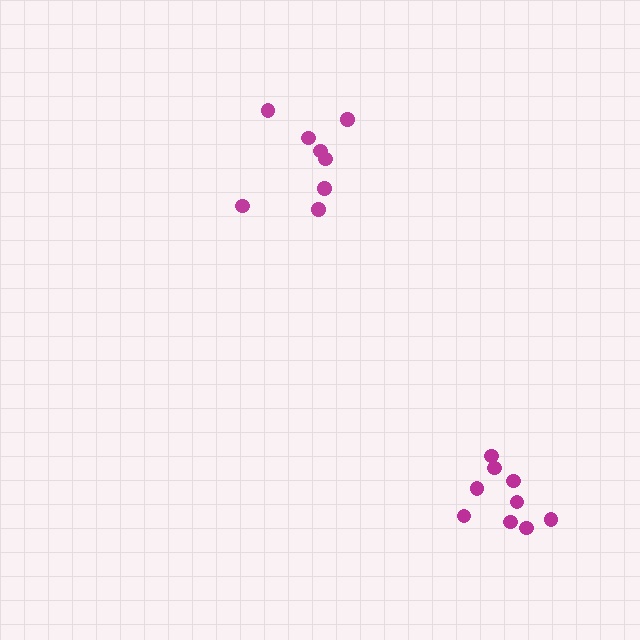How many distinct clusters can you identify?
There are 2 distinct clusters.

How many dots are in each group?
Group 1: 8 dots, Group 2: 9 dots (17 total).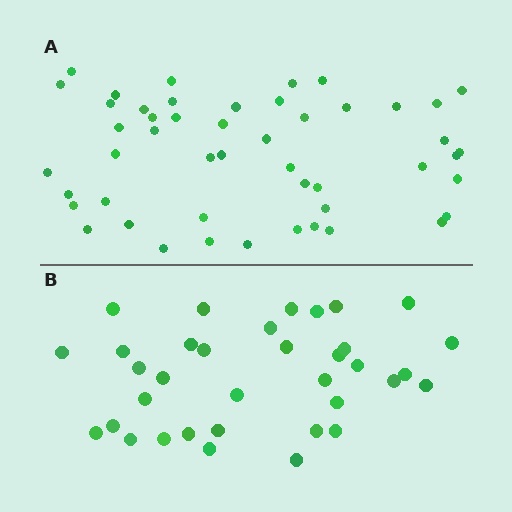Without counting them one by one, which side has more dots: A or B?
Region A (the top region) has more dots.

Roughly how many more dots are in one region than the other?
Region A has approximately 15 more dots than region B.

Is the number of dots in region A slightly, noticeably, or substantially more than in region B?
Region A has noticeably more, but not dramatically so. The ratio is roughly 1.4 to 1.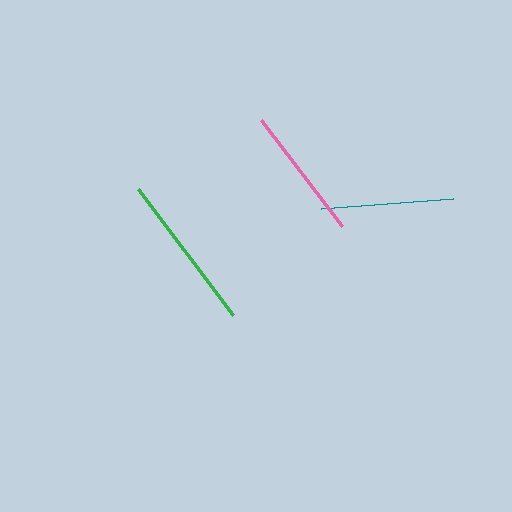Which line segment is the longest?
The green line is the longest at approximately 158 pixels.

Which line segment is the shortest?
The teal line is the shortest at approximately 133 pixels.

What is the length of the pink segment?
The pink segment is approximately 133 pixels long.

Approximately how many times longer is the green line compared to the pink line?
The green line is approximately 1.2 times the length of the pink line.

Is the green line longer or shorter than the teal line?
The green line is longer than the teal line.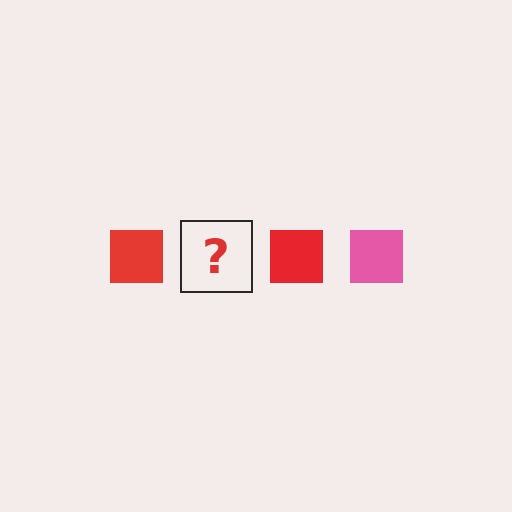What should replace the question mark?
The question mark should be replaced with a pink square.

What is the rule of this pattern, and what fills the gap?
The rule is that the pattern cycles through red, pink squares. The gap should be filled with a pink square.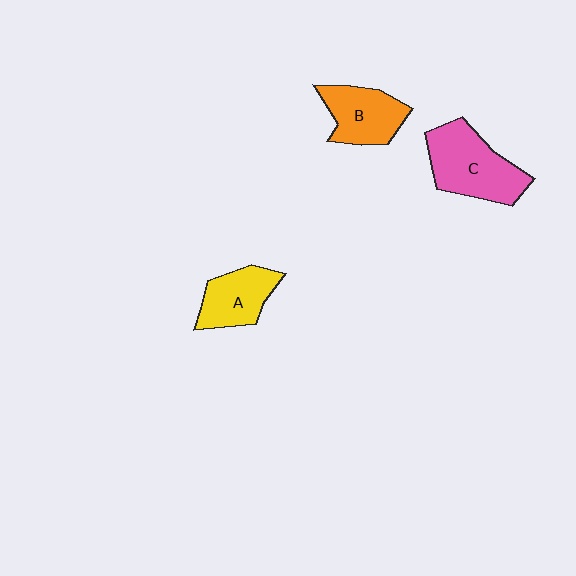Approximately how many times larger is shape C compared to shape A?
Approximately 1.5 times.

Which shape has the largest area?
Shape C (pink).